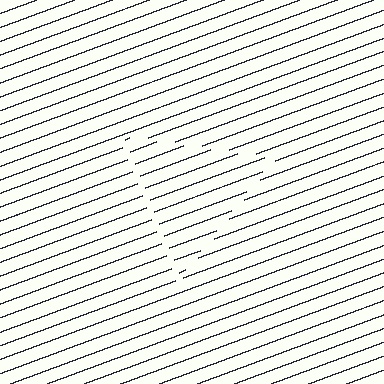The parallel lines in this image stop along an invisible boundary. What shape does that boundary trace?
An illusory triangle. The interior of the shape contains the same grating, shifted by half a period — the contour is defined by the phase discontinuity where line-ends from the inner and outer gratings abut.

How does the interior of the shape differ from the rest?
The interior of the shape contains the same grating, shifted by half a period — the contour is defined by the phase discontinuity where line-ends from the inner and outer gratings abut.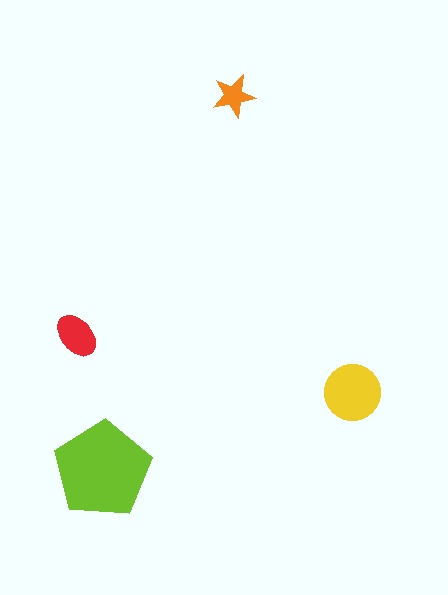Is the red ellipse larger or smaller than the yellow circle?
Smaller.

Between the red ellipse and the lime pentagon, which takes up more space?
The lime pentagon.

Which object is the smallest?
The orange star.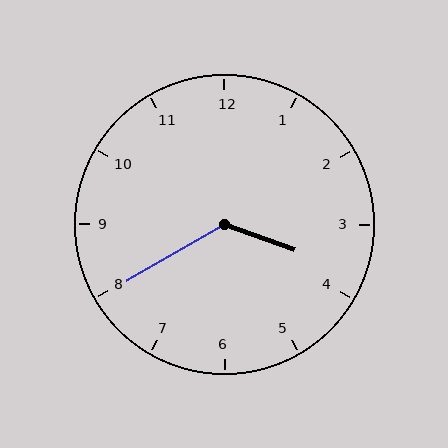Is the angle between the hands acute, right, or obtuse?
It is obtuse.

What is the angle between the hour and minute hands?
Approximately 130 degrees.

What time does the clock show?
3:40.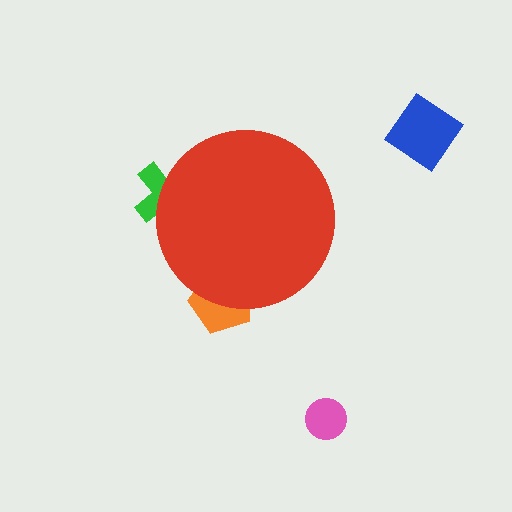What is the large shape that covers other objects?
A red circle.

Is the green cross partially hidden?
Yes, the green cross is partially hidden behind the red circle.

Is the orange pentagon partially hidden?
Yes, the orange pentagon is partially hidden behind the red circle.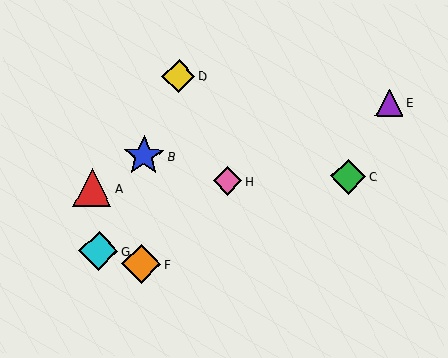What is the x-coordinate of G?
Object G is at x≈99.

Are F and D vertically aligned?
No, F is at x≈141 and D is at x≈179.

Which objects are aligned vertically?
Objects B, F are aligned vertically.